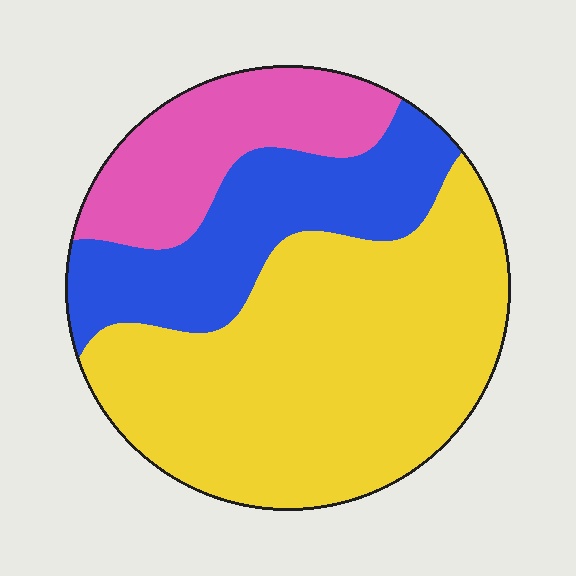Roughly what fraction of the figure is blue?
Blue covers around 25% of the figure.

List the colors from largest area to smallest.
From largest to smallest: yellow, blue, pink.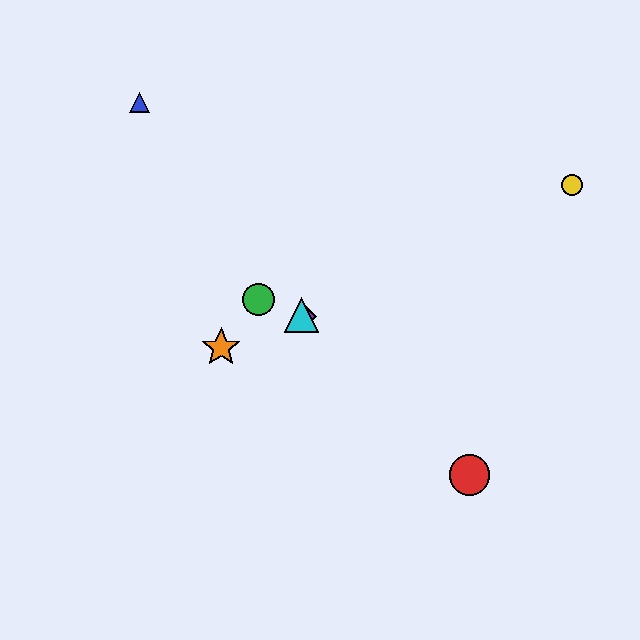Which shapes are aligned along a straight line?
The green circle, the purple diamond, the cyan triangle are aligned along a straight line.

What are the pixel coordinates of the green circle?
The green circle is at (259, 299).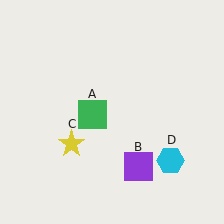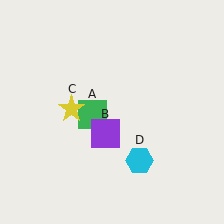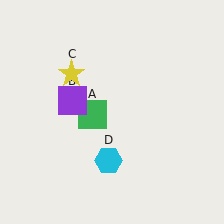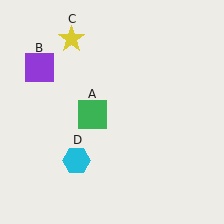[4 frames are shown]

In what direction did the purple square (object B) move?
The purple square (object B) moved up and to the left.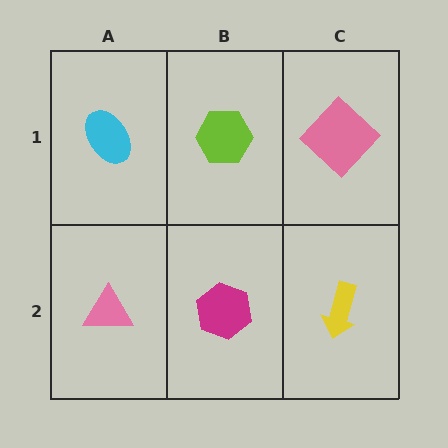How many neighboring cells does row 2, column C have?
2.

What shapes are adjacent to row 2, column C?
A pink diamond (row 1, column C), a magenta hexagon (row 2, column B).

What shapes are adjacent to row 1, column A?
A pink triangle (row 2, column A), a lime hexagon (row 1, column B).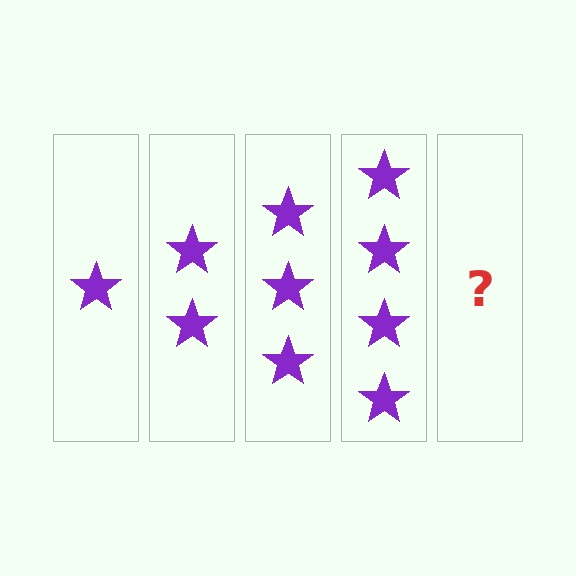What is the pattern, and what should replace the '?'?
The pattern is that each step adds one more star. The '?' should be 5 stars.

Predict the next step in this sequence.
The next step is 5 stars.